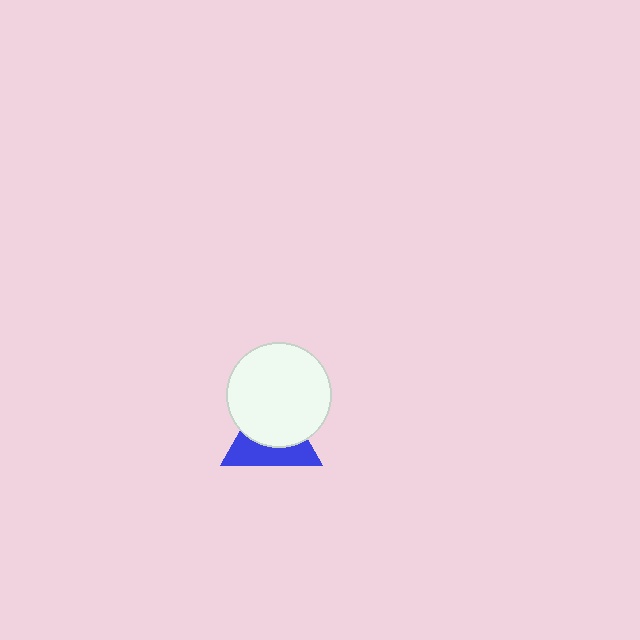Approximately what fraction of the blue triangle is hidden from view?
Roughly 56% of the blue triangle is hidden behind the white circle.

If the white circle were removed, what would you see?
You would see the complete blue triangle.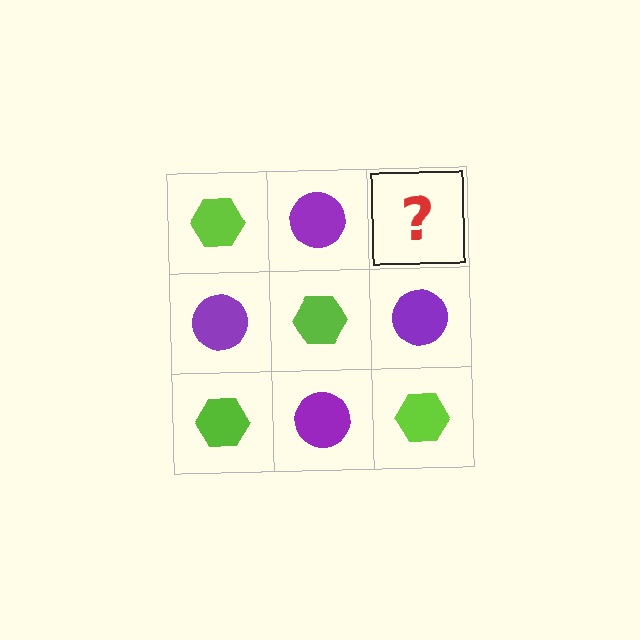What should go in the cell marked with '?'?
The missing cell should contain a lime hexagon.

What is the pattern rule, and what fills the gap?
The rule is that it alternates lime hexagon and purple circle in a checkerboard pattern. The gap should be filled with a lime hexagon.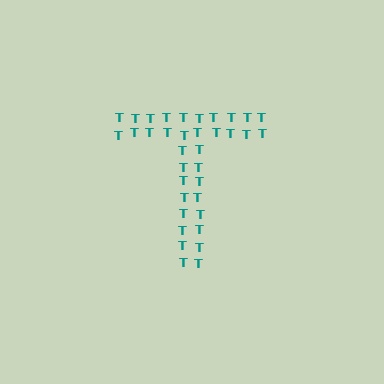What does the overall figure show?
The overall figure shows the letter T.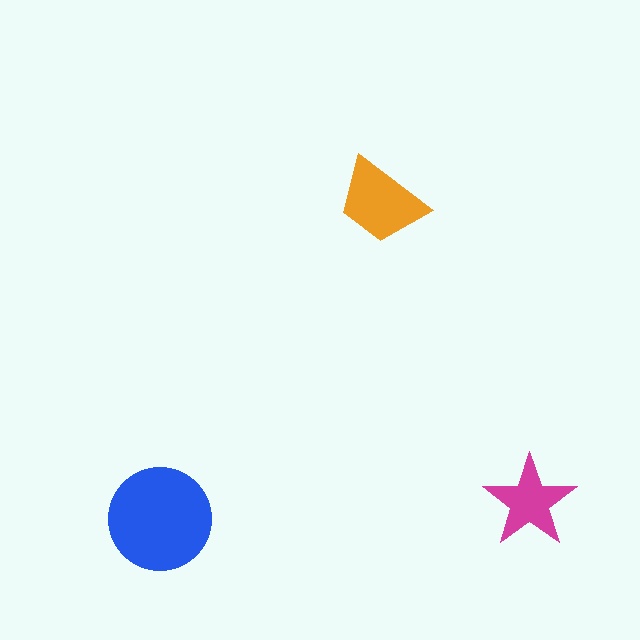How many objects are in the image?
There are 3 objects in the image.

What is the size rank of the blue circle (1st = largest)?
1st.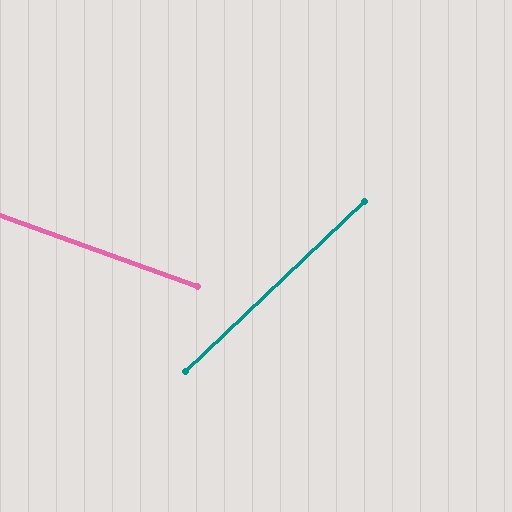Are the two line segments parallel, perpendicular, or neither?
Neither parallel nor perpendicular — they differ by about 63°.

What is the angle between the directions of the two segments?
Approximately 63 degrees.